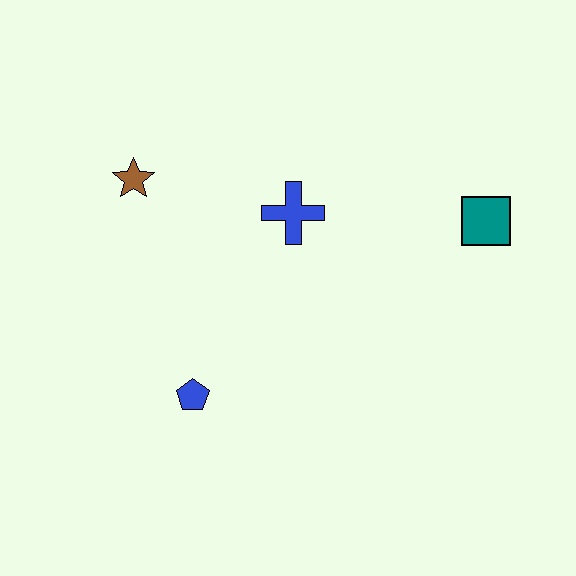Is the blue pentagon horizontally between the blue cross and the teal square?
No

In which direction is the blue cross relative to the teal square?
The blue cross is to the left of the teal square.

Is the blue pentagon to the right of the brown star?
Yes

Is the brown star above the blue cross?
Yes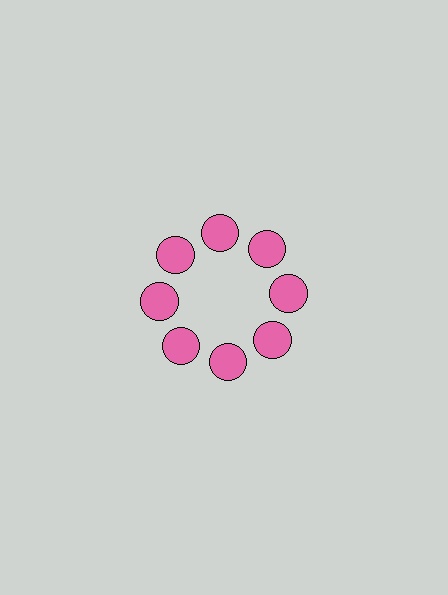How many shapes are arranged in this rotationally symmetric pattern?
There are 8 shapes, arranged in 8 groups of 1.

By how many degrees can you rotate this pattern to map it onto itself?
The pattern maps onto itself every 45 degrees of rotation.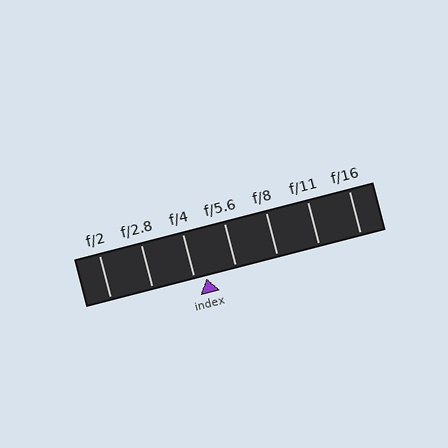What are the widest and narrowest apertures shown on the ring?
The widest aperture shown is f/2 and the narrowest is f/16.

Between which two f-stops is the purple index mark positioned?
The index mark is between f/4 and f/5.6.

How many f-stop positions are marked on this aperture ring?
There are 7 f-stop positions marked.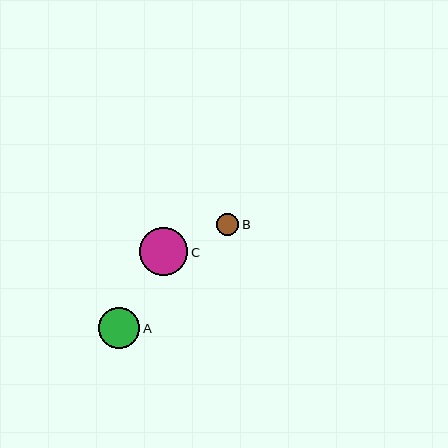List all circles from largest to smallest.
From largest to smallest: C, A, B.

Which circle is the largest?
Circle C is the largest with a size of approximately 48 pixels.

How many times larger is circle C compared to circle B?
Circle C is approximately 2.1 times the size of circle B.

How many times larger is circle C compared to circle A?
Circle C is approximately 1.2 times the size of circle A.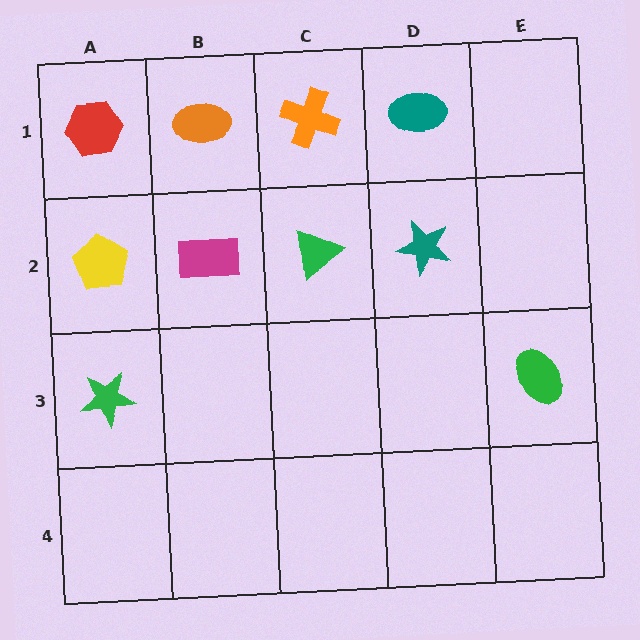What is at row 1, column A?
A red hexagon.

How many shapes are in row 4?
0 shapes.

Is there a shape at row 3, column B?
No, that cell is empty.